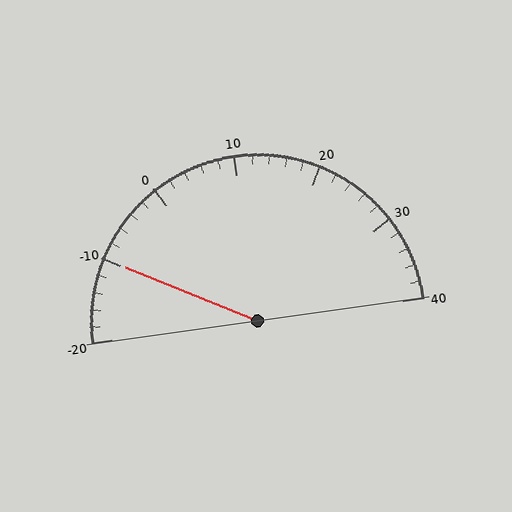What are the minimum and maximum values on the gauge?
The gauge ranges from -20 to 40.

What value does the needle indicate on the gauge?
The needle indicates approximately -10.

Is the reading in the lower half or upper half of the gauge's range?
The reading is in the lower half of the range (-20 to 40).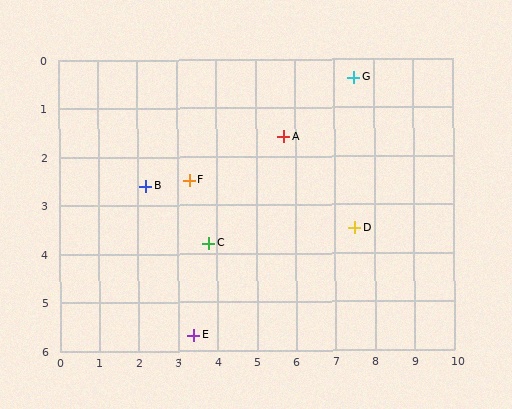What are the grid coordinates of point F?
Point F is at approximately (3.3, 2.5).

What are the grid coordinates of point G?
Point G is at approximately (7.5, 0.4).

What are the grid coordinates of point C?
Point C is at approximately (3.8, 3.8).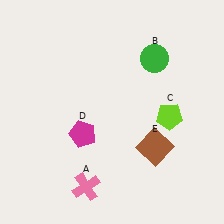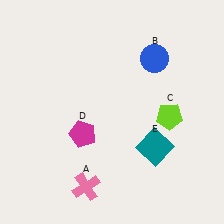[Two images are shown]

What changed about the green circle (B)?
In Image 1, B is green. In Image 2, it changed to blue.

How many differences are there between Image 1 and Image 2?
There are 2 differences between the two images.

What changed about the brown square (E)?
In Image 1, E is brown. In Image 2, it changed to teal.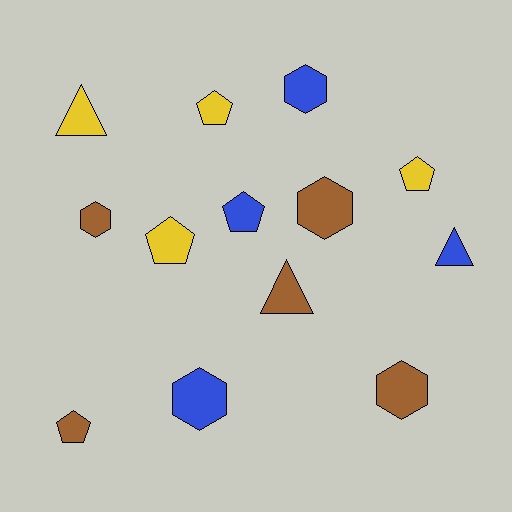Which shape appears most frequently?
Pentagon, with 5 objects.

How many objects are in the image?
There are 13 objects.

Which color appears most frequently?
Brown, with 5 objects.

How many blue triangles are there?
There is 1 blue triangle.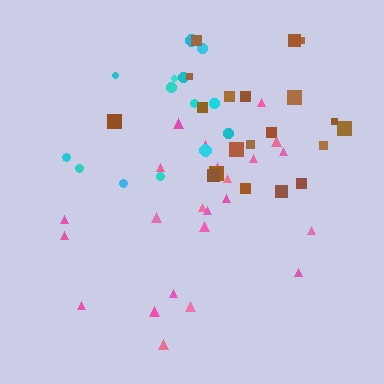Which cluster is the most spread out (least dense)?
Pink.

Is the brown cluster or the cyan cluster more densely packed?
Cyan.